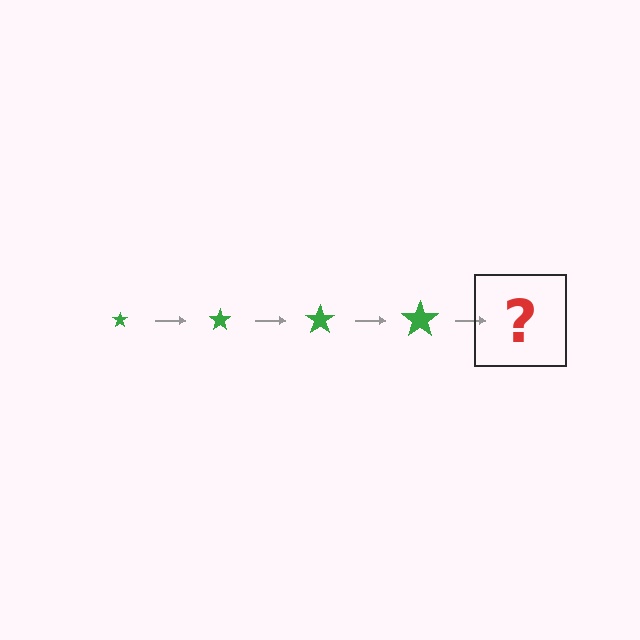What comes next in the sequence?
The next element should be a green star, larger than the previous one.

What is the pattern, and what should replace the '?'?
The pattern is that the star gets progressively larger each step. The '?' should be a green star, larger than the previous one.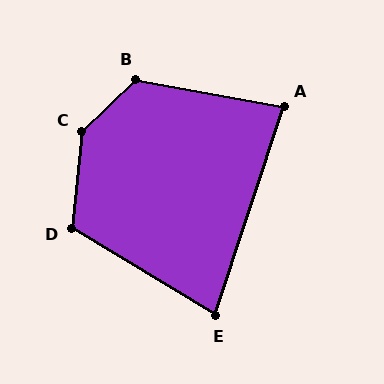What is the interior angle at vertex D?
Approximately 115 degrees (obtuse).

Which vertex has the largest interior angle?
C, at approximately 140 degrees.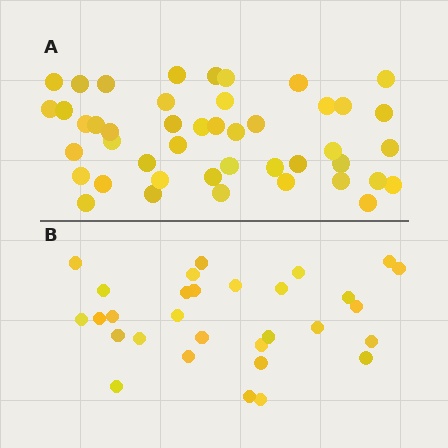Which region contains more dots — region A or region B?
Region A (the top region) has more dots.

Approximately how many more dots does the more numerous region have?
Region A has approximately 15 more dots than region B.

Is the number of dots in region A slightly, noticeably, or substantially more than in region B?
Region A has substantially more. The ratio is roughly 1.5 to 1.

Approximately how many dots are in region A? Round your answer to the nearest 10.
About 40 dots. (The exact count is 45, which rounds to 40.)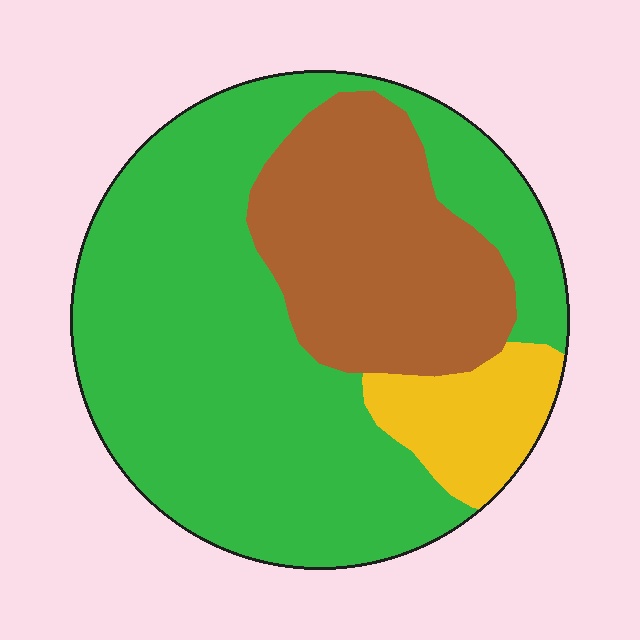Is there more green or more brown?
Green.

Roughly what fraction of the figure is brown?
Brown covers 27% of the figure.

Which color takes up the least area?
Yellow, at roughly 10%.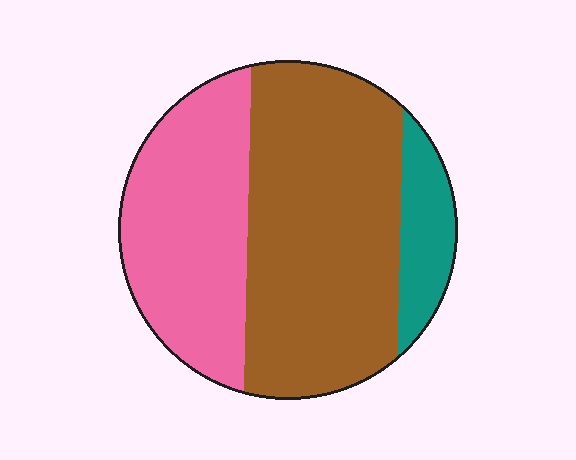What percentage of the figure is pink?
Pink takes up about one third (1/3) of the figure.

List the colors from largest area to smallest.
From largest to smallest: brown, pink, teal.